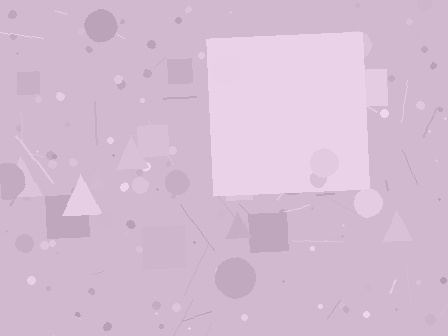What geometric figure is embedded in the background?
A square is embedded in the background.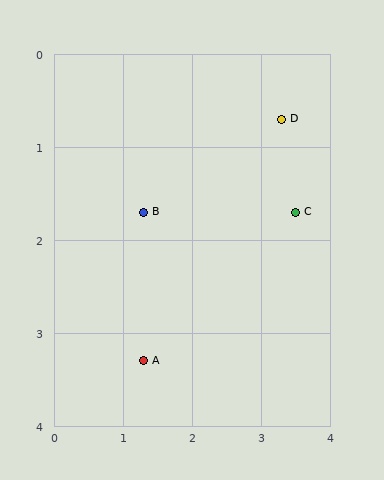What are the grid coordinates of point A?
Point A is at approximately (1.3, 3.3).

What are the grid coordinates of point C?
Point C is at approximately (3.5, 1.7).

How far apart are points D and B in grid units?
Points D and B are about 2.2 grid units apart.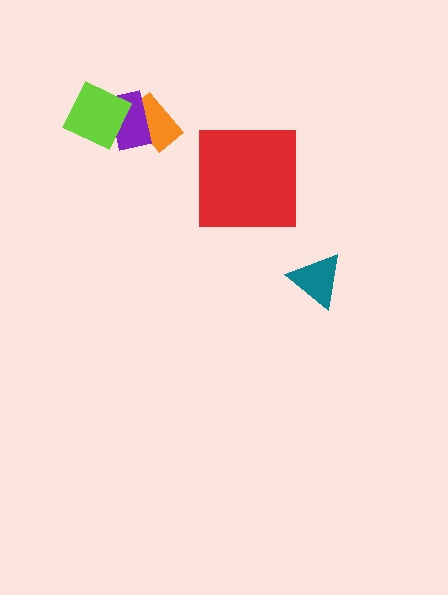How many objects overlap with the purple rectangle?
2 objects overlap with the purple rectangle.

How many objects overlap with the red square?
0 objects overlap with the red square.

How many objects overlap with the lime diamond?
1 object overlaps with the lime diamond.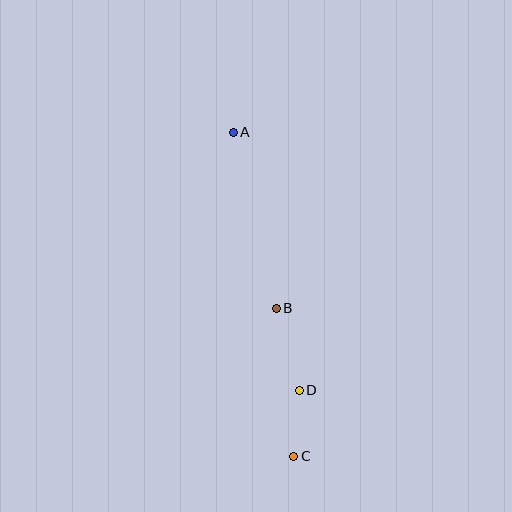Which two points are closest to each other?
Points C and D are closest to each other.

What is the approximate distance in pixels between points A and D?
The distance between A and D is approximately 266 pixels.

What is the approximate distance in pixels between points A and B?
The distance between A and B is approximately 181 pixels.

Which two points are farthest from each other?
Points A and C are farthest from each other.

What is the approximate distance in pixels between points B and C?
The distance between B and C is approximately 149 pixels.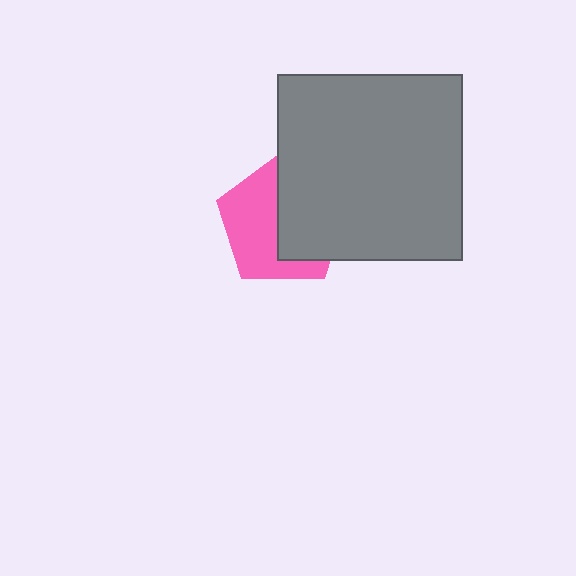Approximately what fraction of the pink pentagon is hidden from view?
Roughly 48% of the pink pentagon is hidden behind the gray square.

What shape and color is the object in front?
The object in front is a gray square.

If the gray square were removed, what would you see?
You would see the complete pink pentagon.